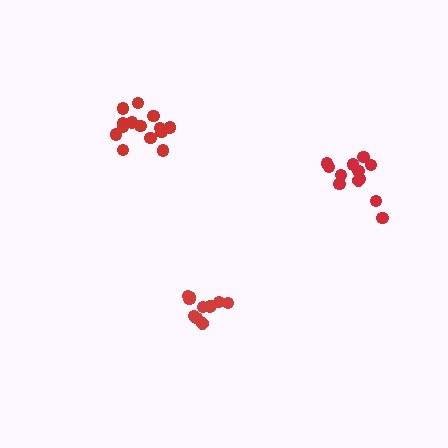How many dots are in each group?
Group 1: 11 dots, Group 2: 14 dots, Group 3: 12 dots (37 total).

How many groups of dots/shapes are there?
There are 3 groups.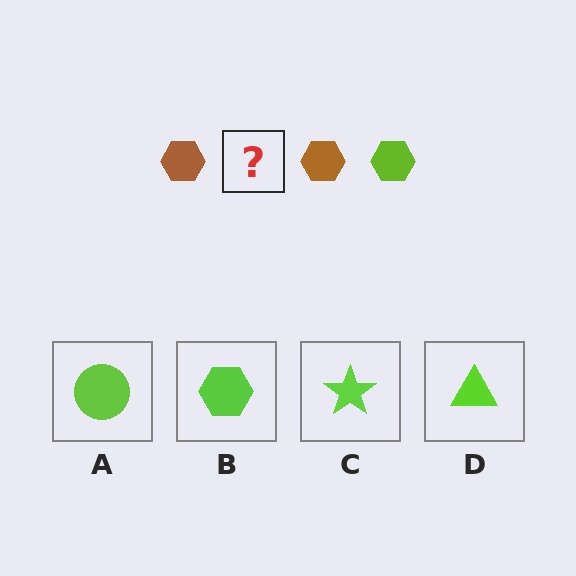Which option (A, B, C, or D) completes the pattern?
B.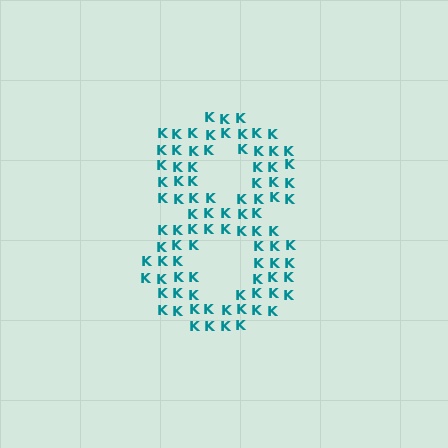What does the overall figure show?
The overall figure shows the digit 8.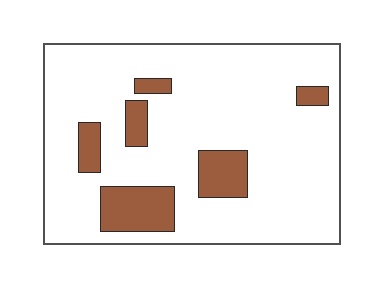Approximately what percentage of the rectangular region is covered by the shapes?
Approximately 15%.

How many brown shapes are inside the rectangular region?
6.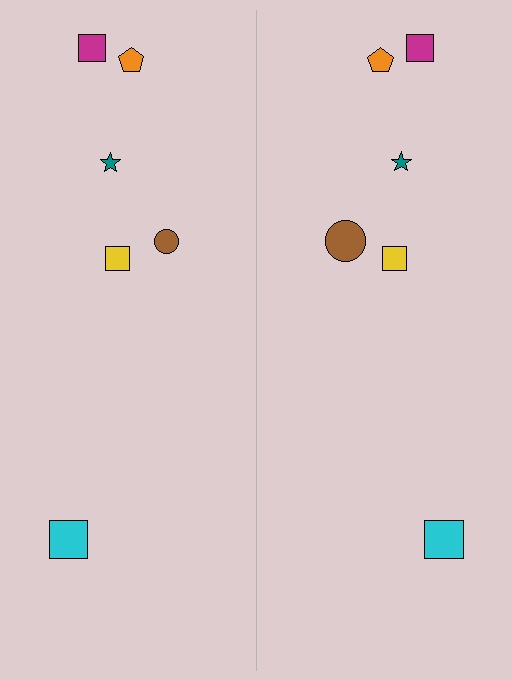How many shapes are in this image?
There are 12 shapes in this image.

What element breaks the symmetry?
The brown circle on the right side has a different size than its mirror counterpart.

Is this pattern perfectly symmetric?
No, the pattern is not perfectly symmetric. The brown circle on the right side has a different size than its mirror counterpart.